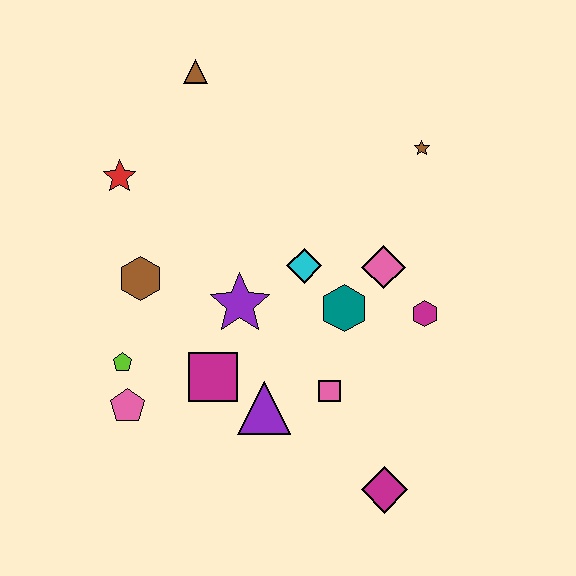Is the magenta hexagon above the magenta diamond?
Yes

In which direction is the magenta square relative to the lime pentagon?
The magenta square is to the right of the lime pentagon.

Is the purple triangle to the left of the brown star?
Yes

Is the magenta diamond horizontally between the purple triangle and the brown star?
Yes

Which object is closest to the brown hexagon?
The lime pentagon is closest to the brown hexagon.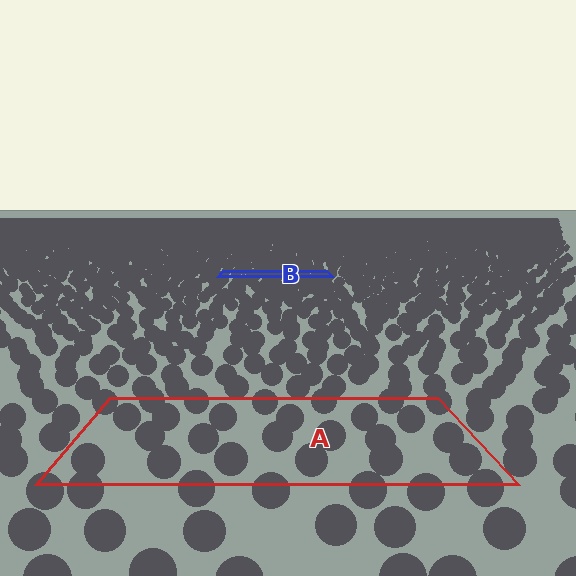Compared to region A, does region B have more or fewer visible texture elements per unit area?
Region B has more texture elements per unit area — they are packed more densely because it is farther away.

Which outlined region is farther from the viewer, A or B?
Region B is farther from the viewer — the texture elements inside it appear smaller and more densely packed.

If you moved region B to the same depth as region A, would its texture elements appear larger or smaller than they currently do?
They would appear larger. At a closer depth, the same texture elements are projected at a bigger on-screen size.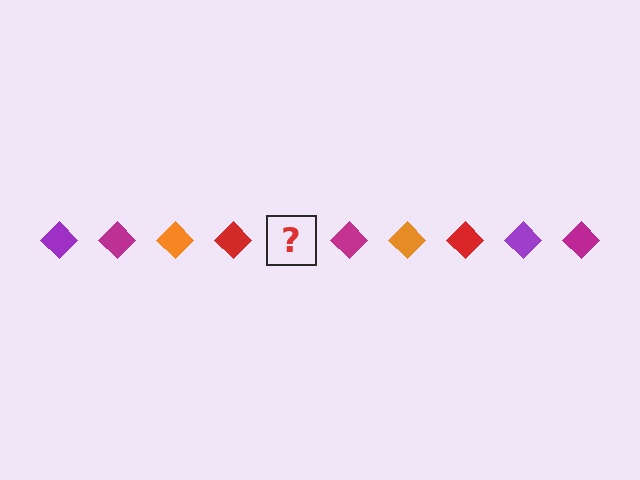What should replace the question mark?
The question mark should be replaced with a purple diamond.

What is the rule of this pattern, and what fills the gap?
The rule is that the pattern cycles through purple, magenta, orange, red diamonds. The gap should be filled with a purple diamond.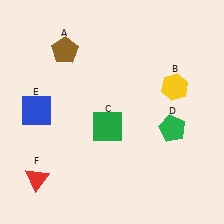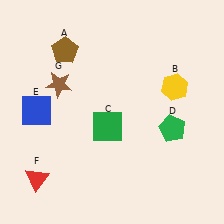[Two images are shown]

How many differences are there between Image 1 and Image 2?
There is 1 difference between the two images.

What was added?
A brown star (G) was added in Image 2.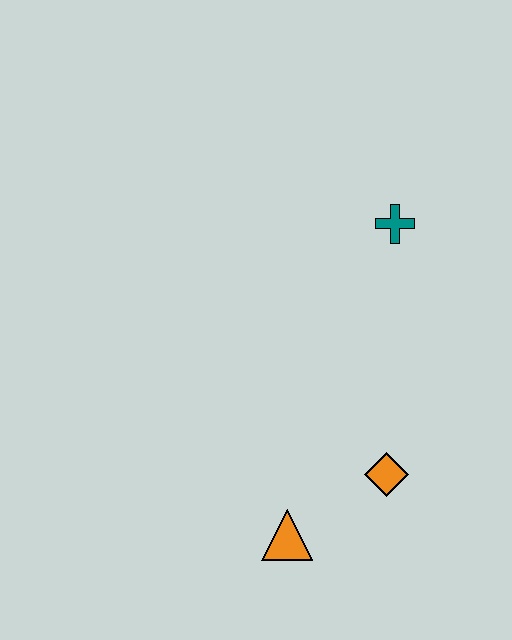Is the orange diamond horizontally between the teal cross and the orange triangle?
Yes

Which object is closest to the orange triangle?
The orange diamond is closest to the orange triangle.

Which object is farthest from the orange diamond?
The teal cross is farthest from the orange diamond.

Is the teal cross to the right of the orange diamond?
Yes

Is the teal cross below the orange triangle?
No